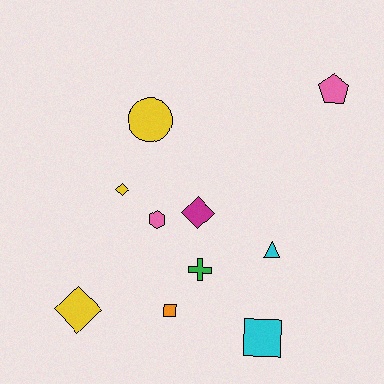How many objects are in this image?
There are 10 objects.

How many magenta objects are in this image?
There is 1 magenta object.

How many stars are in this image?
There are no stars.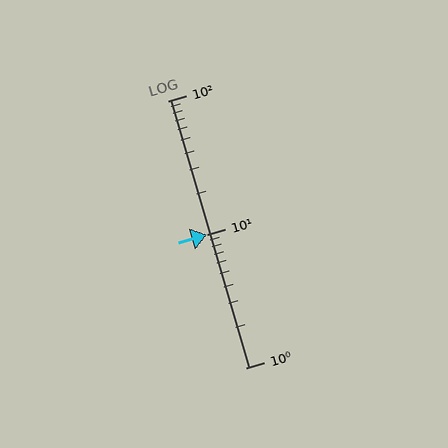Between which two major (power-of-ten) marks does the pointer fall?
The pointer is between 10 and 100.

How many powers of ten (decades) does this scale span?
The scale spans 2 decades, from 1 to 100.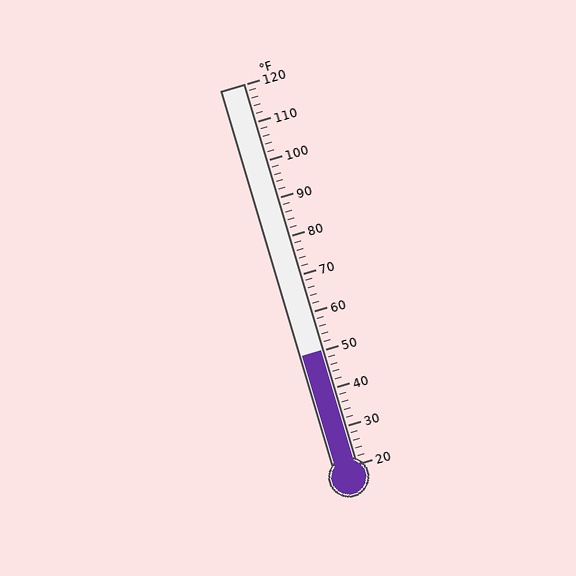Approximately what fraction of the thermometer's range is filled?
The thermometer is filled to approximately 30% of its range.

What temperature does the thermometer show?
The thermometer shows approximately 50°F.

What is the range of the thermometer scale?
The thermometer scale ranges from 20°F to 120°F.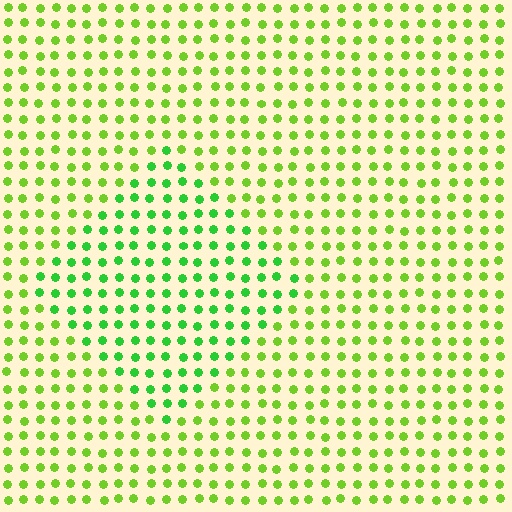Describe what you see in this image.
The image is filled with small lime elements in a uniform arrangement. A diamond-shaped region is visible where the elements are tinted to a slightly different hue, forming a subtle color boundary.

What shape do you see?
I see a diamond.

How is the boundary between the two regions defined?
The boundary is defined purely by a slight shift in hue (about 31 degrees). Spacing, size, and orientation are identical on both sides.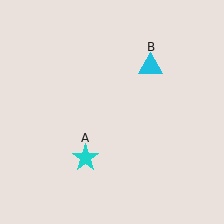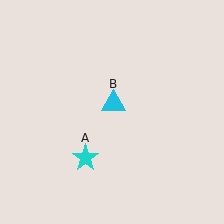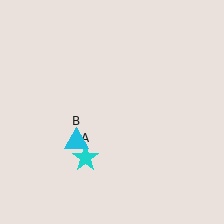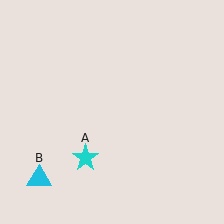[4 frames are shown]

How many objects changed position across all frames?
1 object changed position: cyan triangle (object B).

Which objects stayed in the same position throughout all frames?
Cyan star (object A) remained stationary.